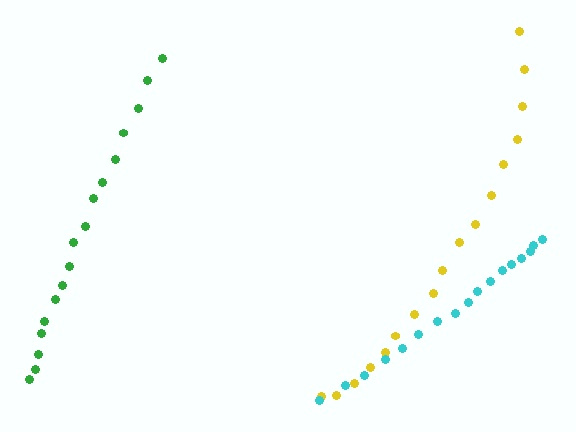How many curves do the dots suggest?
There are 3 distinct paths.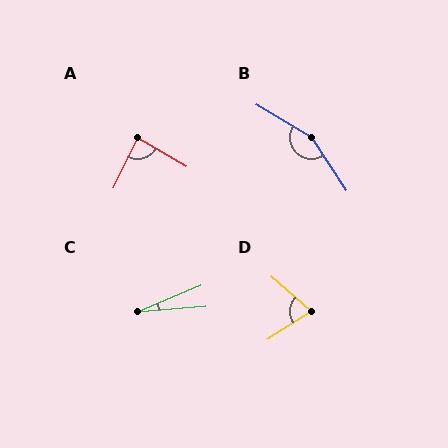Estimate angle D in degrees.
Approximately 73 degrees.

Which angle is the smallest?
C, at approximately 18 degrees.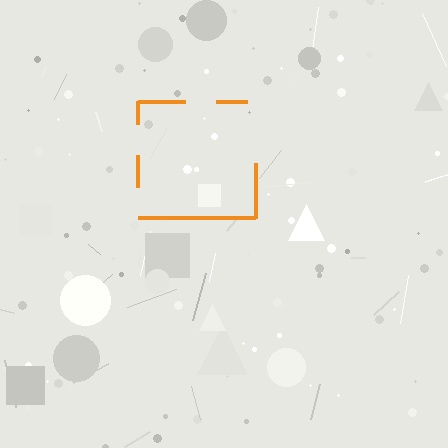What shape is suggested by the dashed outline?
The dashed outline suggests a square.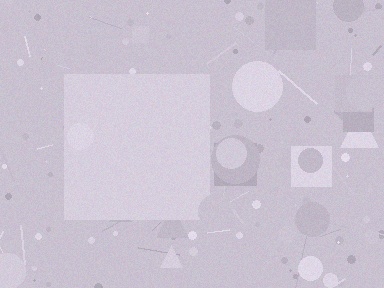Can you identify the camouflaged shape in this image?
The camouflaged shape is a square.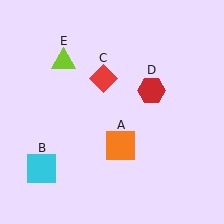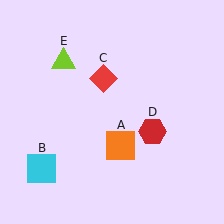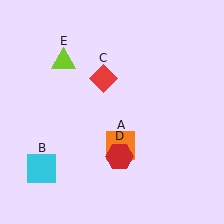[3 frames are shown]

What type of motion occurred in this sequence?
The red hexagon (object D) rotated clockwise around the center of the scene.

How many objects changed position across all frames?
1 object changed position: red hexagon (object D).